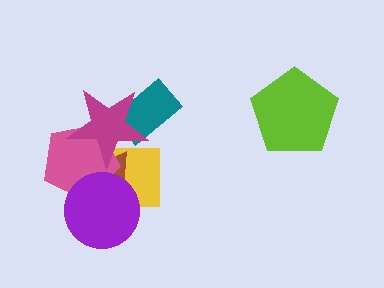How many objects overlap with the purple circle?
3 objects overlap with the purple circle.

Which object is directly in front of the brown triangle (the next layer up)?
The pink pentagon is directly in front of the brown triangle.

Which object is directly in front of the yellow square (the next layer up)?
The brown triangle is directly in front of the yellow square.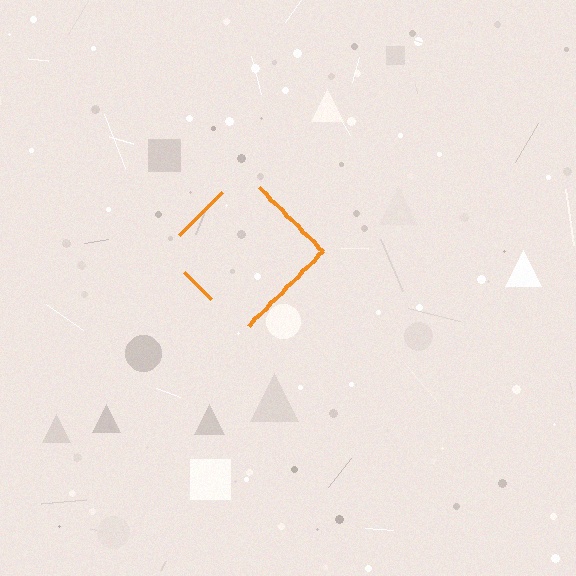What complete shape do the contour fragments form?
The contour fragments form a diamond.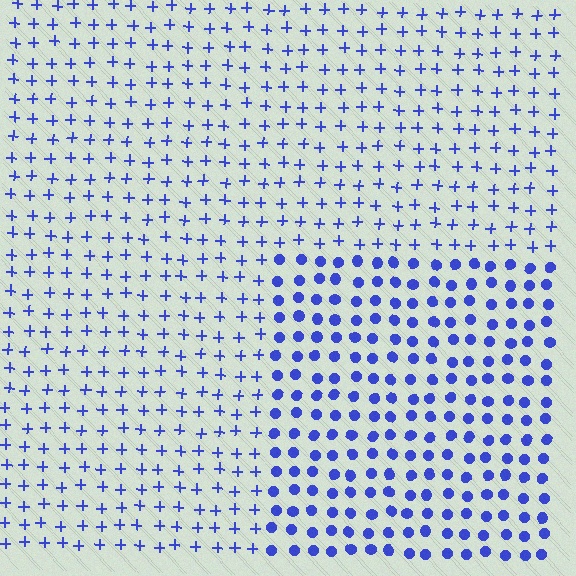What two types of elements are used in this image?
The image uses circles inside the rectangle region and plus signs outside it.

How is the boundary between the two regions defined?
The boundary is defined by a change in element shape: circles inside vs. plus signs outside. All elements share the same color and spacing.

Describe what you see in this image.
The image is filled with small blue elements arranged in a uniform grid. A rectangle-shaped region contains circles, while the surrounding area contains plus signs. The boundary is defined purely by the change in element shape.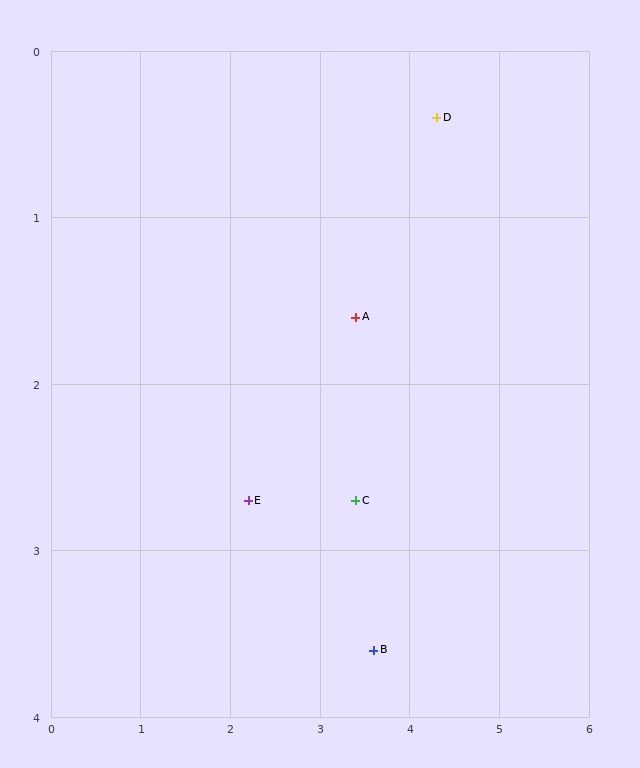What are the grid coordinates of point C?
Point C is at approximately (3.4, 2.7).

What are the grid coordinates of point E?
Point E is at approximately (2.2, 2.7).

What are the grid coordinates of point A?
Point A is at approximately (3.4, 1.6).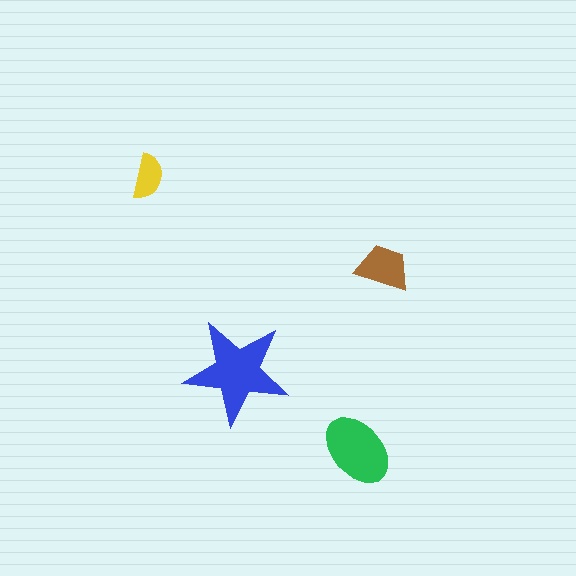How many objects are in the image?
There are 4 objects in the image.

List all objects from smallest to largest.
The yellow semicircle, the brown trapezoid, the green ellipse, the blue star.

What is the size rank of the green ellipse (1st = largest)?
2nd.